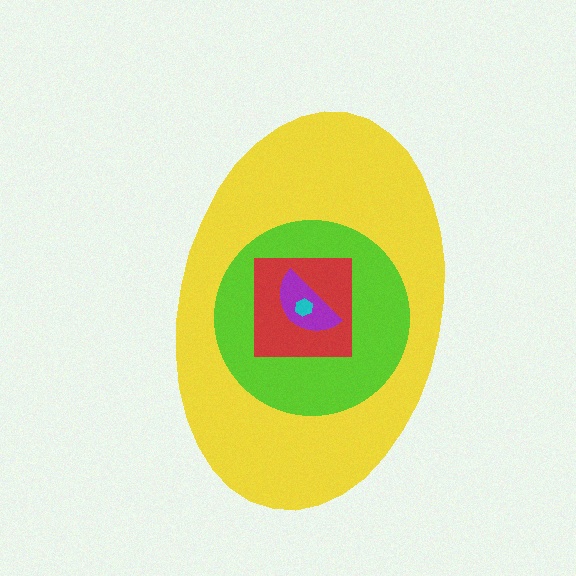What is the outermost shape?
The yellow ellipse.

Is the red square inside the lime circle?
Yes.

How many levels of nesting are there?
5.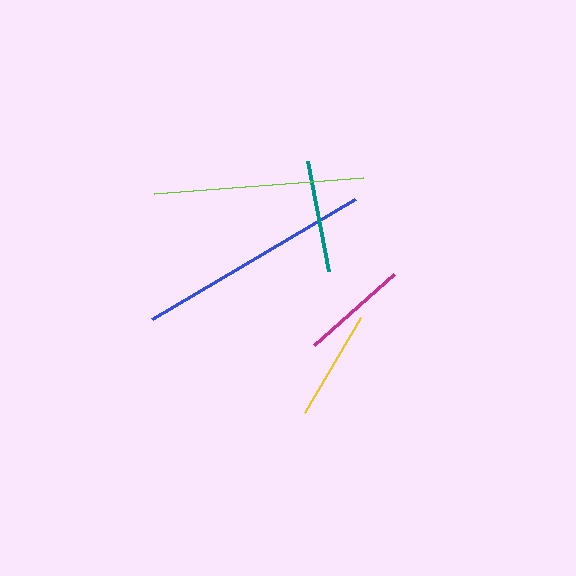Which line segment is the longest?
The blue line is the longest at approximately 236 pixels.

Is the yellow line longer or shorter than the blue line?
The blue line is longer than the yellow line.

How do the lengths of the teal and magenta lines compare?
The teal and magenta lines are approximately the same length.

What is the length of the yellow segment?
The yellow segment is approximately 110 pixels long.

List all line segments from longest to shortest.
From longest to shortest: blue, lime, teal, yellow, magenta.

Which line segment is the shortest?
The magenta line is the shortest at approximately 107 pixels.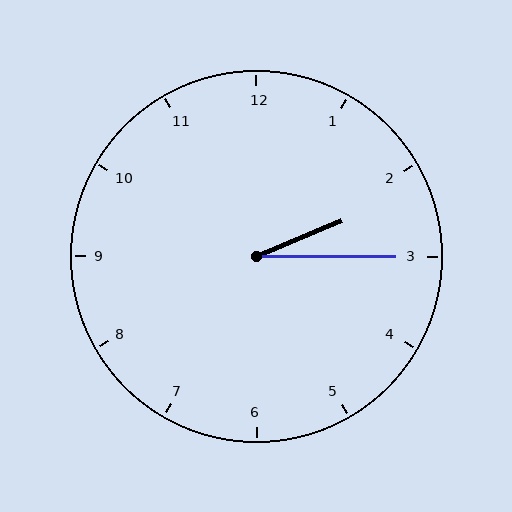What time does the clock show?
2:15.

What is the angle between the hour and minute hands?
Approximately 22 degrees.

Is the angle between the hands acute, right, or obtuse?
It is acute.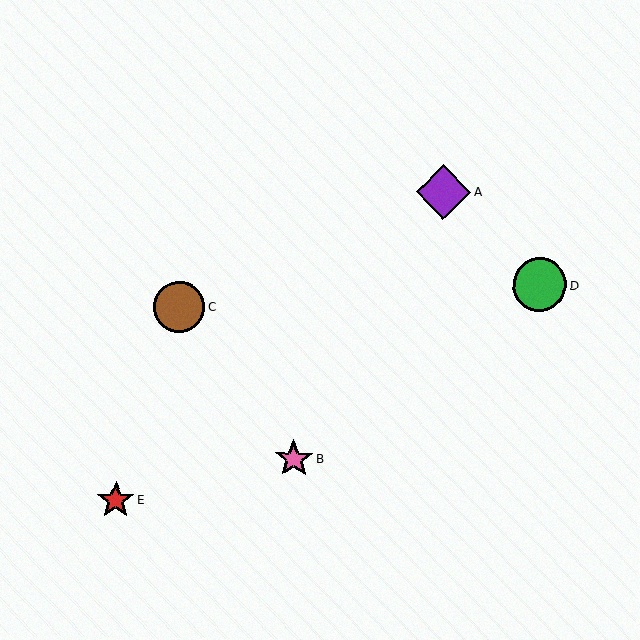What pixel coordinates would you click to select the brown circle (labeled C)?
Click at (179, 307) to select the brown circle C.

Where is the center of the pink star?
The center of the pink star is at (294, 459).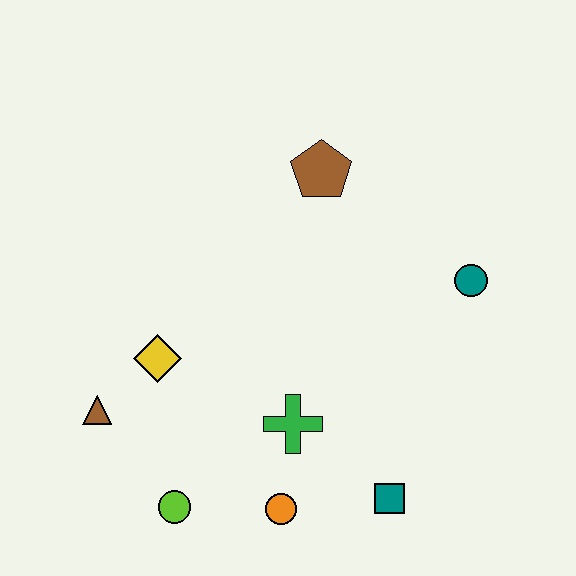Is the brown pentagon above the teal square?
Yes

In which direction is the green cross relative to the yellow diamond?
The green cross is to the right of the yellow diamond.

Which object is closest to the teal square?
The orange circle is closest to the teal square.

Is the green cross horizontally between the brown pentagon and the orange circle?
Yes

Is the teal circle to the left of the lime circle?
No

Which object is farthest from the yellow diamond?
The teal circle is farthest from the yellow diamond.